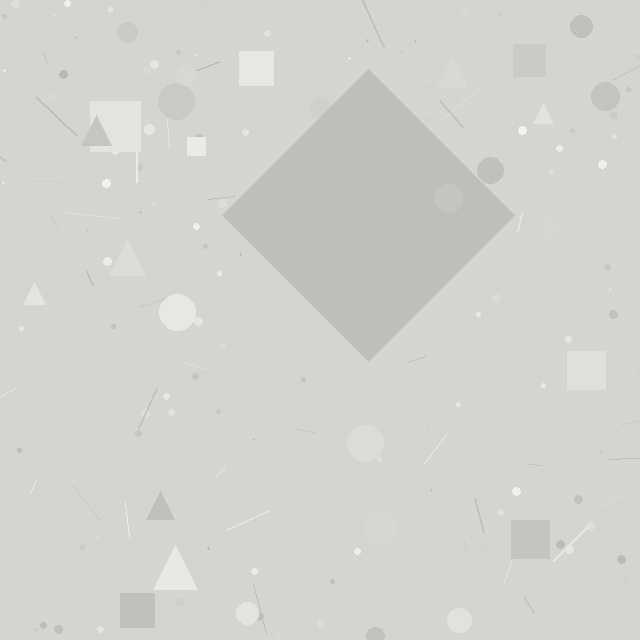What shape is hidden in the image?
A diamond is hidden in the image.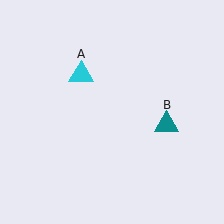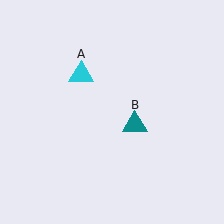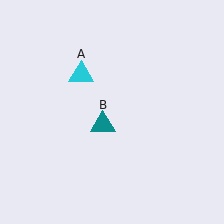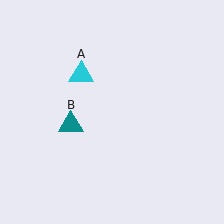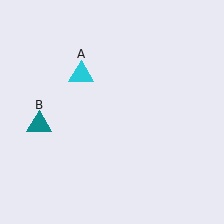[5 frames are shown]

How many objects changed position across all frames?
1 object changed position: teal triangle (object B).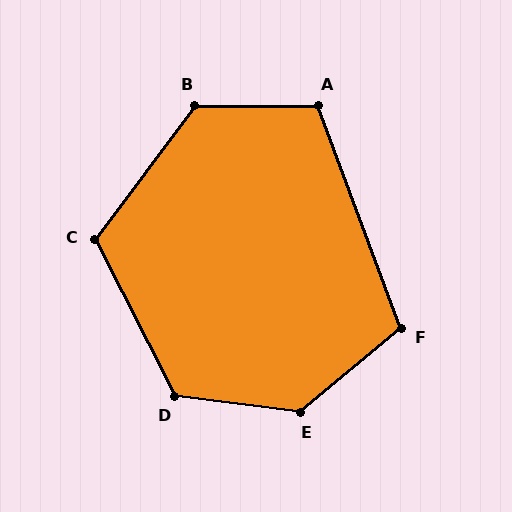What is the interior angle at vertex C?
Approximately 116 degrees (obtuse).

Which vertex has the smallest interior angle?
F, at approximately 109 degrees.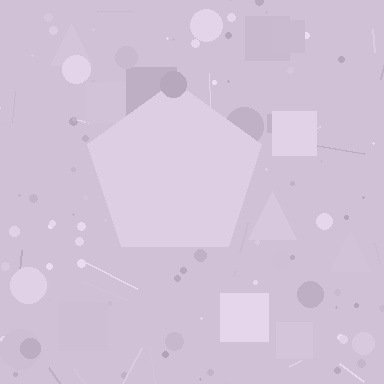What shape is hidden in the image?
A pentagon is hidden in the image.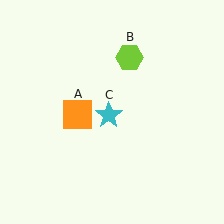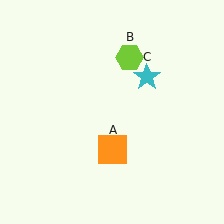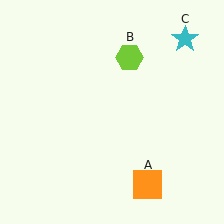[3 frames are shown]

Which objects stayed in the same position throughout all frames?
Lime hexagon (object B) remained stationary.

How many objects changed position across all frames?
2 objects changed position: orange square (object A), cyan star (object C).